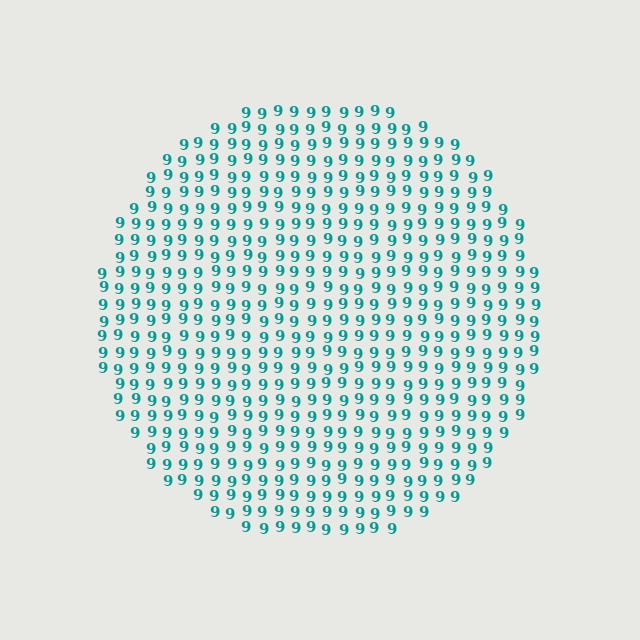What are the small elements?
The small elements are digit 9's.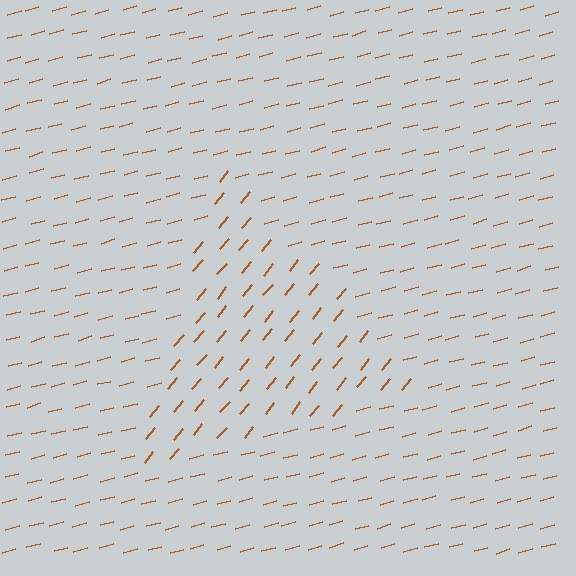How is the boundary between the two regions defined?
The boundary is defined purely by a change in line orientation (approximately 36 degrees difference). All lines are the same color and thickness.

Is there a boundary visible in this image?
Yes, there is a texture boundary formed by a change in line orientation.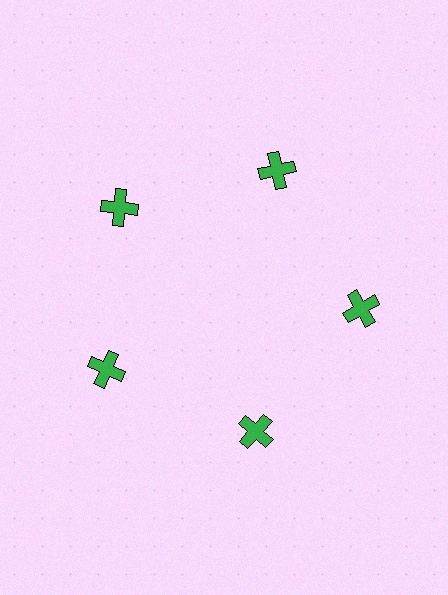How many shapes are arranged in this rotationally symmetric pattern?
There are 5 shapes, arranged in 5 groups of 1.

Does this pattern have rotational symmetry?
Yes, this pattern has 5-fold rotational symmetry. It looks the same after rotating 72 degrees around the center.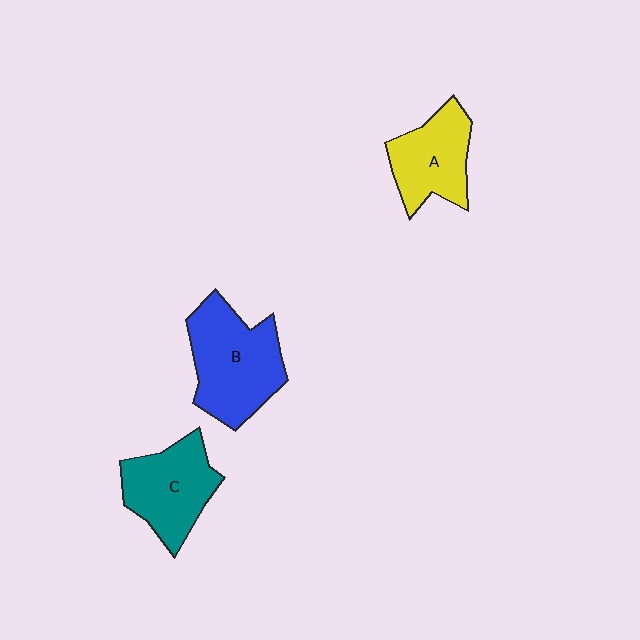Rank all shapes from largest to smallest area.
From largest to smallest: B (blue), C (teal), A (yellow).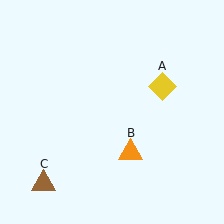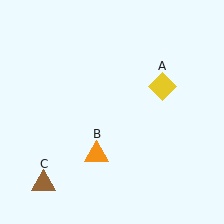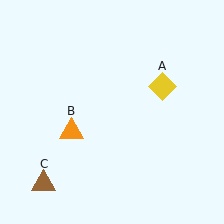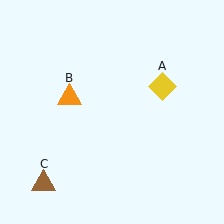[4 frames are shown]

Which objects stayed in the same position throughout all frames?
Yellow diamond (object A) and brown triangle (object C) remained stationary.